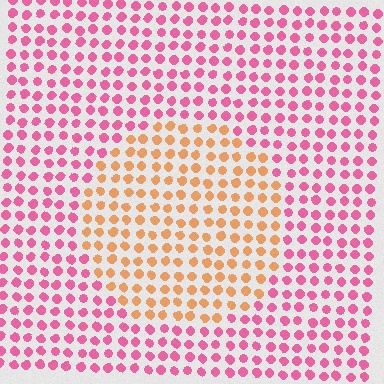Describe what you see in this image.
The image is filled with small pink elements in a uniform arrangement. A circle-shaped region is visible where the elements are tinted to a slightly different hue, forming a subtle color boundary.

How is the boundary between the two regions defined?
The boundary is defined purely by a slight shift in hue (about 54 degrees). Spacing, size, and orientation are identical on both sides.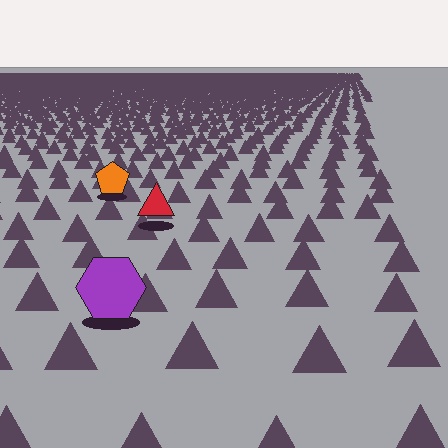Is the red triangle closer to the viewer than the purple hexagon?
No. The purple hexagon is closer — you can tell from the texture gradient: the ground texture is coarser near it.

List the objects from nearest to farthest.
From nearest to farthest: the purple hexagon, the red triangle, the orange pentagon.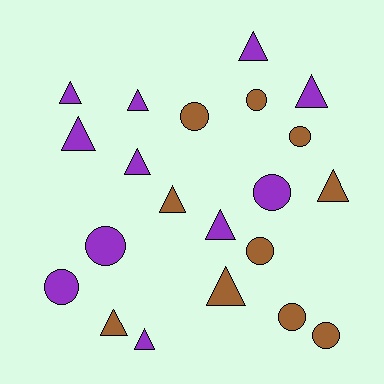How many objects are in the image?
There are 21 objects.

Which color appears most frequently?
Purple, with 11 objects.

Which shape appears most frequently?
Triangle, with 12 objects.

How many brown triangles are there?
There are 4 brown triangles.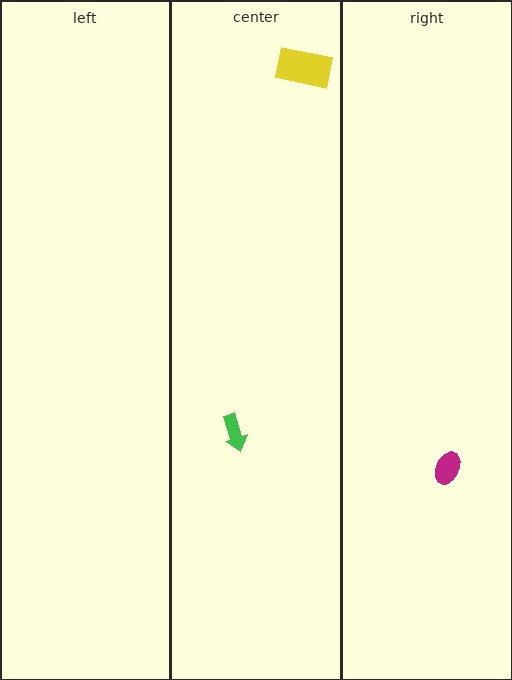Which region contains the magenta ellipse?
The right region.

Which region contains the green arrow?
The center region.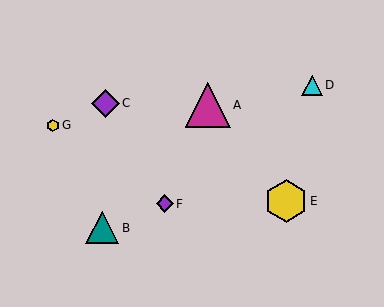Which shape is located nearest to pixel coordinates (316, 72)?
The cyan triangle (labeled D) at (312, 85) is nearest to that location.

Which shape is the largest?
The magenta triangle (labeled A) is the largest.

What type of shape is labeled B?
Shape B is a teal triangle.